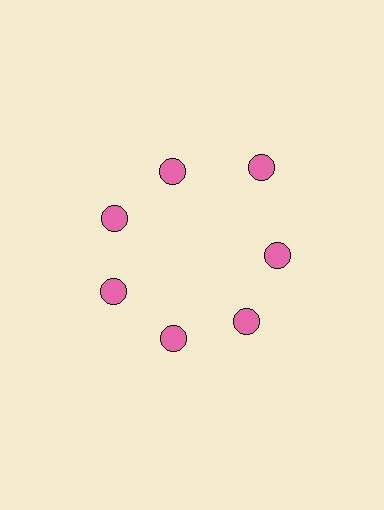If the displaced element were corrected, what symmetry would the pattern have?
It would have 7-fold rotational symmetry — the pattern would map onto itself every 51 degrees.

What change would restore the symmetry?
The symmetry would be restored by moving it inward, back onto the ring so that all 7 circles sit at equal angles and equal distance from the center.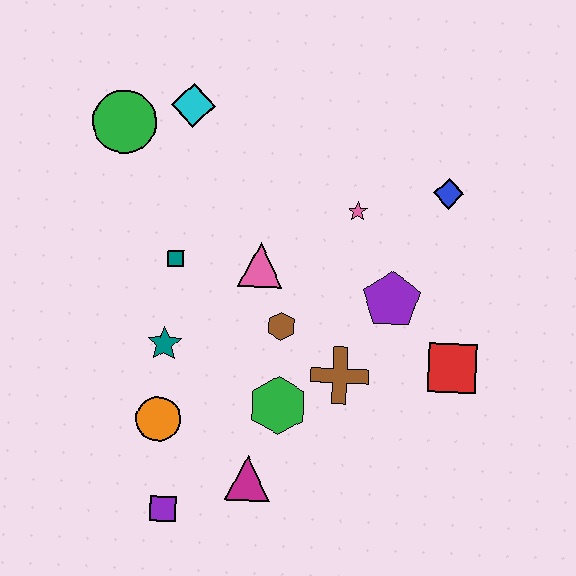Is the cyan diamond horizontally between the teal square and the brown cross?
Yes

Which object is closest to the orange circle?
The teal star is closest to the orange circle.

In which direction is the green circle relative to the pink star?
The green circle is to the left of the pink star.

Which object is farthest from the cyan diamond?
The purple square is farthest from the cyan diamond.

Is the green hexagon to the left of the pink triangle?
No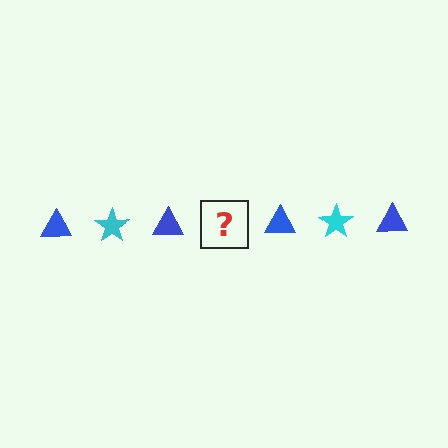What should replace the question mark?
The question mark should be replaced with a cyan star.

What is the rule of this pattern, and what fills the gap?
The rule is that the pattern alternates between blue triangle and cyan star. The gap should be filled with a cyan star.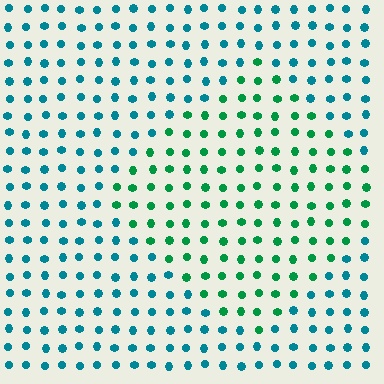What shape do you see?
I see a diamond.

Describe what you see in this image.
The image is filled with small teal elements in a uniform arrangement. A diamond-shaped region is visible where the elements are tinted to a slightly different hue, forming a subtle color boundary.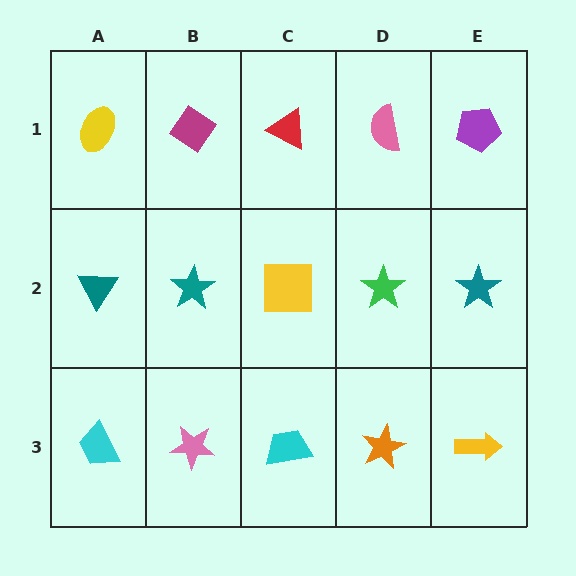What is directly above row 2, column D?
A pink semicircle.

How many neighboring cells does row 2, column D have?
4.